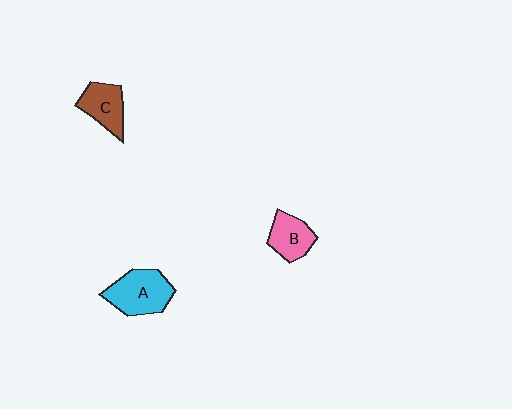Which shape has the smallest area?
Shape B (pink).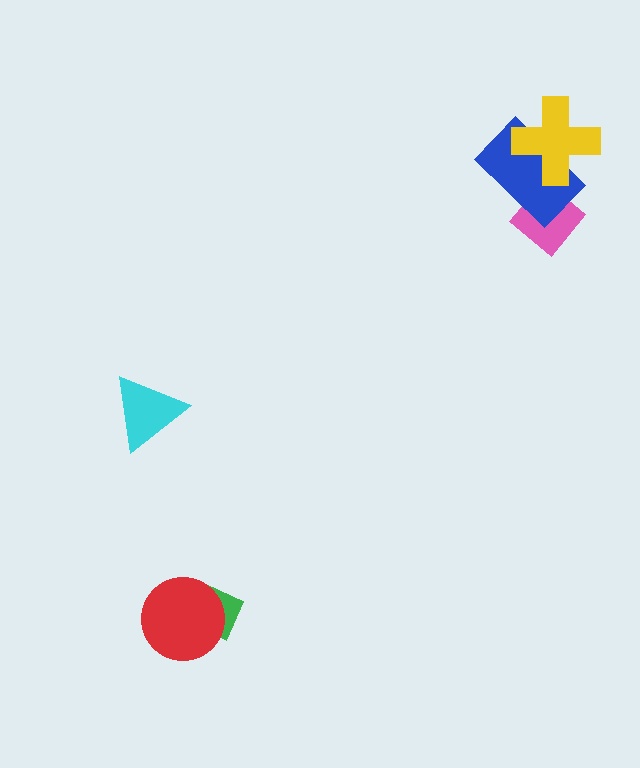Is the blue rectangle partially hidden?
Yes, it is partially covered by another shape.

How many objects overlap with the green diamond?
1 object overlaps with the green diamond.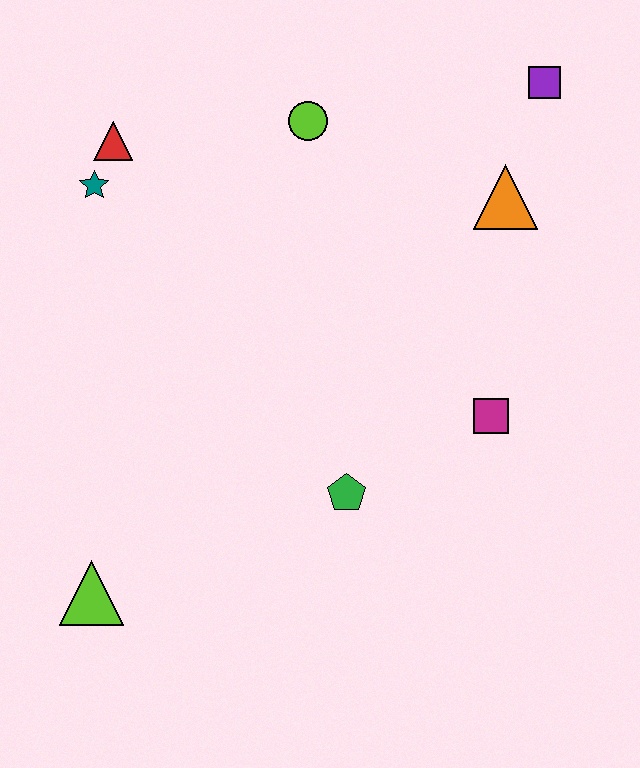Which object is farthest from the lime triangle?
The purple square is farthest from the lime triangle.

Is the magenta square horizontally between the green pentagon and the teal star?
No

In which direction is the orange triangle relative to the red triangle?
The orange triangle is to the right of the red triangle.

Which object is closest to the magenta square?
The green pentagon is closest to the magenta square.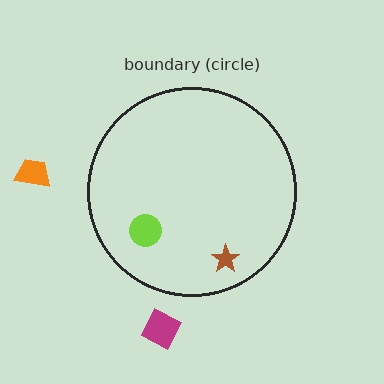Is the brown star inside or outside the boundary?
Inside.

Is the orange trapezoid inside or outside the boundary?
Outside.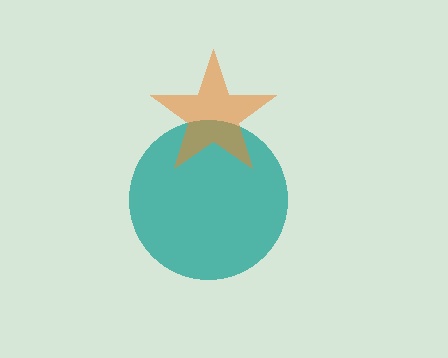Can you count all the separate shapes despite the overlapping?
Yes, there are 2 separate shapes.